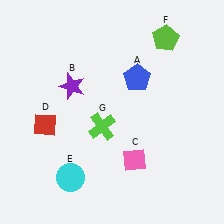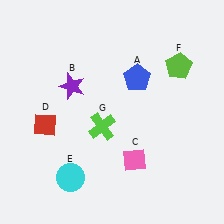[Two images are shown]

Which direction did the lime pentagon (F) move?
The lime pentagon (F) moved down.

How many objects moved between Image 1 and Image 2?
1 object moved between the two images.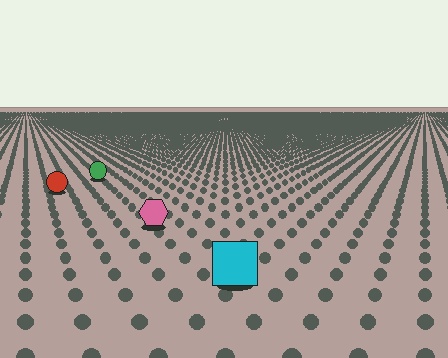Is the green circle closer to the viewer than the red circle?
No. The red circle is closer — you can tell from the texture gradient: the ground texture is coarser near it.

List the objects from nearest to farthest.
From nearest to farthest: the cyan square, the pink hexagon, the red circle, the green circle.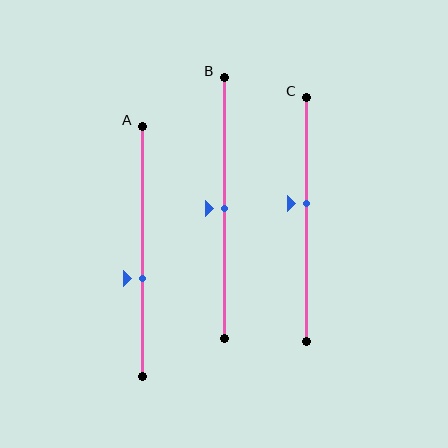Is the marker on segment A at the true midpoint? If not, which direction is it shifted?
No, the marker on segment A is shifted downward by about 11% of the segment length.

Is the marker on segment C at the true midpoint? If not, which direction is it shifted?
No, the marker on segment C is shifted upward by about 7% of the segment length.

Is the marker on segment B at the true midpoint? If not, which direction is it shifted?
Yes, the marker on segment B is at the true midpoint.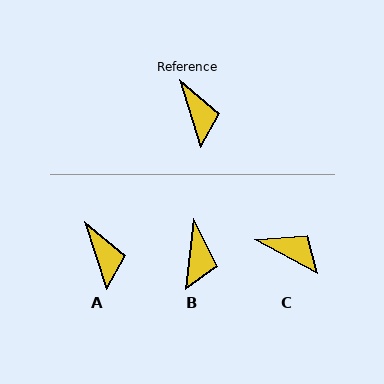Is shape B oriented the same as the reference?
No, it is off by about 24 degrees.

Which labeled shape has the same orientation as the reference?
A.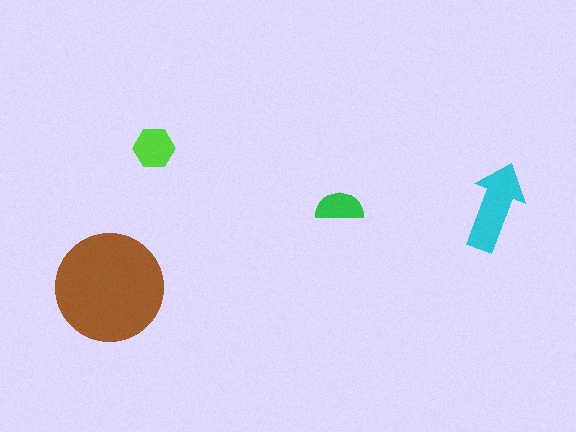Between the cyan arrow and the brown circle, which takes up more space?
The brown circle.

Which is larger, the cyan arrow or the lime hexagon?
The cyan arrow.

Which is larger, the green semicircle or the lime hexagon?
The lime hexagon.